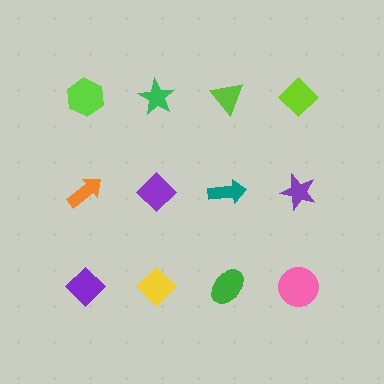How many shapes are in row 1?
4 shapes.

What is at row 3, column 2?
A yellow diamond.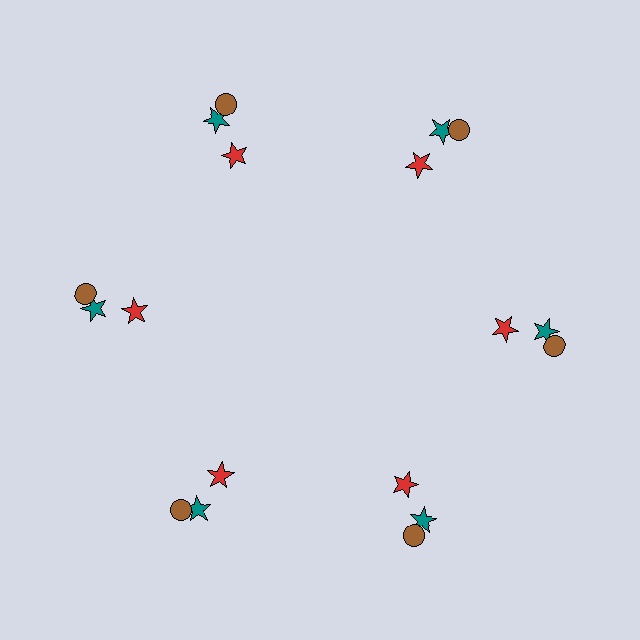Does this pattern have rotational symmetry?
Yes, this pattern has 6-fold rotational symmetry. It looks the same after rotating 60 degrees around the center.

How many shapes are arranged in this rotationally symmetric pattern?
There are 18 shapes, arranged in 6 groups of 3.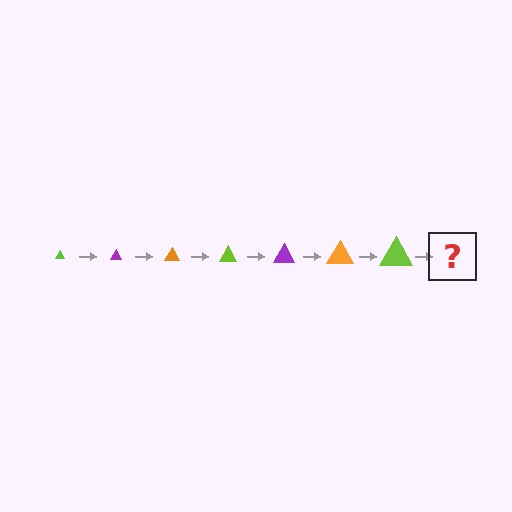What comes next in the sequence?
The next element should be a purple triangle, larger than the previous one.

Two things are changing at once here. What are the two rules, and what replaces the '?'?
The two rules are that the triangle grows larger each step and the color cycles through lime, purple, and orange. The '?' should be a purple triangle, larger than the previous one.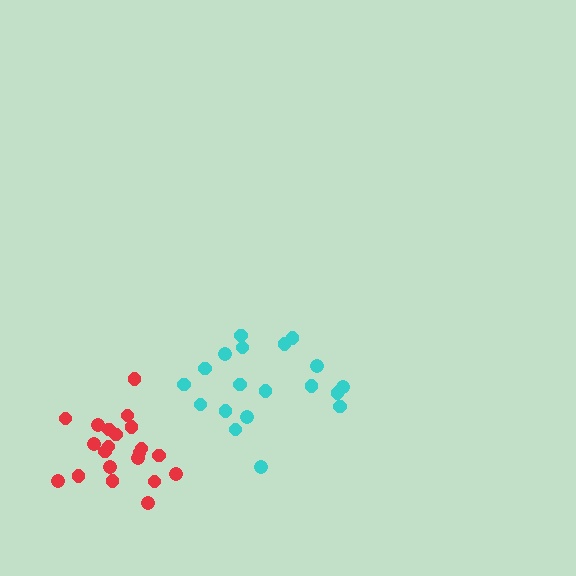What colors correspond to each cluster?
The clusters are colored: cyan, red.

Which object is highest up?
The cyan cluster is topmost.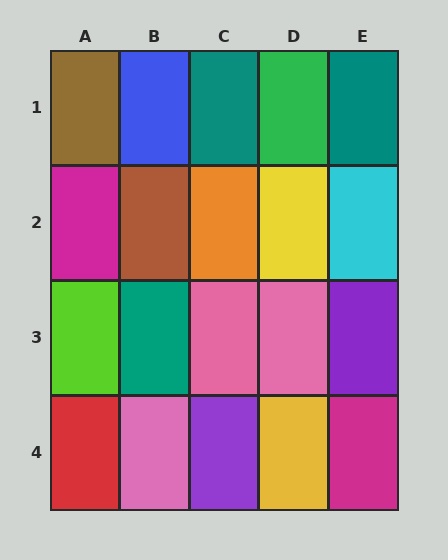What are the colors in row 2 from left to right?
Magenta, brown, orange, yellow, cyan.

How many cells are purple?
2 cells are purple.